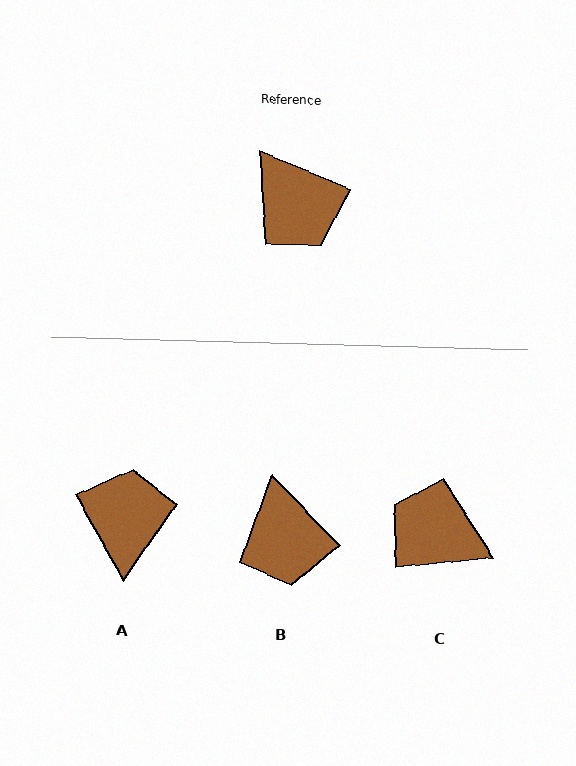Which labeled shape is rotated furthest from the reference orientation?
C, about 152 degrees away.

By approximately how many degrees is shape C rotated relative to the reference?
Approximately 152 degrees clockwise.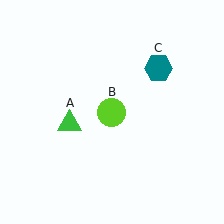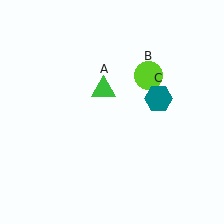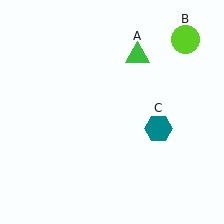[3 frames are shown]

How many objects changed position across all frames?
3 objects changed position: green triangle (object A), lime circle (object B), teal hexagon (object C).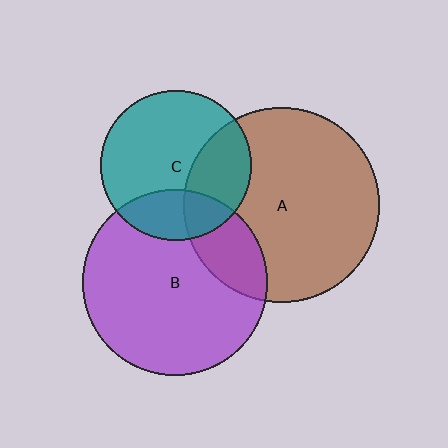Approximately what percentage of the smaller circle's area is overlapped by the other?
Approximately 20%.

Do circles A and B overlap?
Yes.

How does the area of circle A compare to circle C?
Approximately 1.7 times.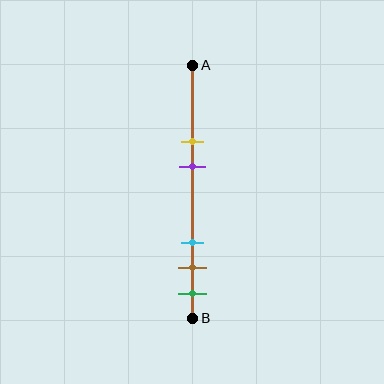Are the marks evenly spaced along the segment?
No, the marks are not evenly spaced.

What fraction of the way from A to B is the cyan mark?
The cyan mark is approximately 70% (0.7) of the way from A to B.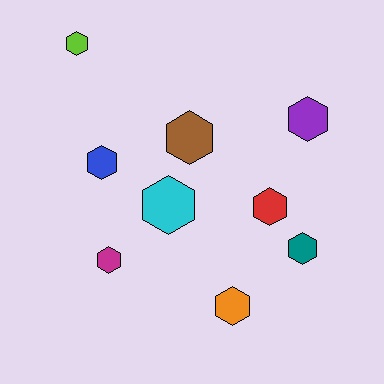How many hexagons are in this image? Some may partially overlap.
There are 9 hexagons.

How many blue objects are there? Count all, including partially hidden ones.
There is 1 blue object.